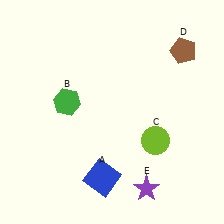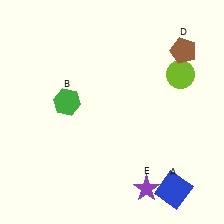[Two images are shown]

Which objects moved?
The objects that moved are: the blue square (A), the lime circle (C).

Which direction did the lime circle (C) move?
The lime circle (C) moved up.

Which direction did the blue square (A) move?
The blue square (A) moved right.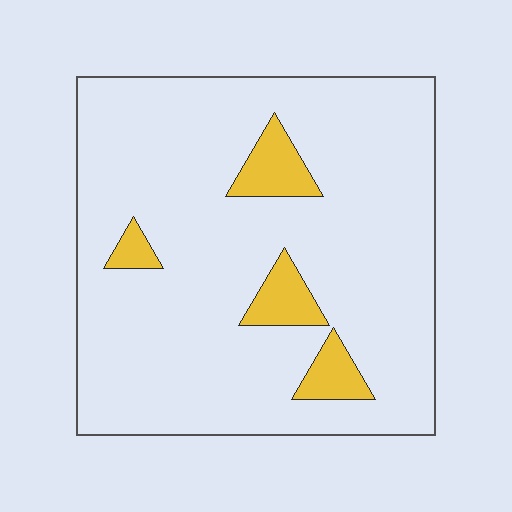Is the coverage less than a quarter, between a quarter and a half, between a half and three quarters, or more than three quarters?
Less than a quarter.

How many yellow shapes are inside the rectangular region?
4.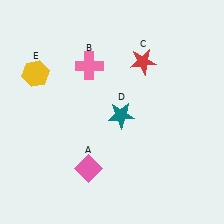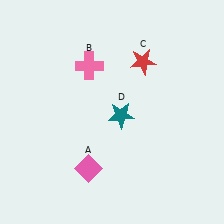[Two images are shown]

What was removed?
The yellow hexagon (E) was removed in Image 2.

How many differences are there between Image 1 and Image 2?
There is 1 difference between the two images.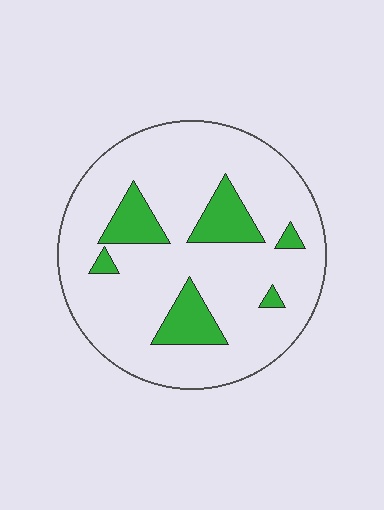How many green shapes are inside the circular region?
6.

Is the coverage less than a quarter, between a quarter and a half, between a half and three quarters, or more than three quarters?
Less than a quarter.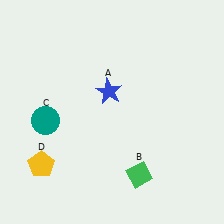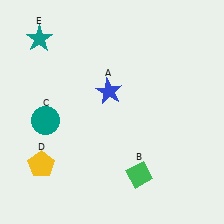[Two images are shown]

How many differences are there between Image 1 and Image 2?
There is 1 difference between the two images.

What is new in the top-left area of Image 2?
A teal star (E) was added in the top-left area of Image 2.